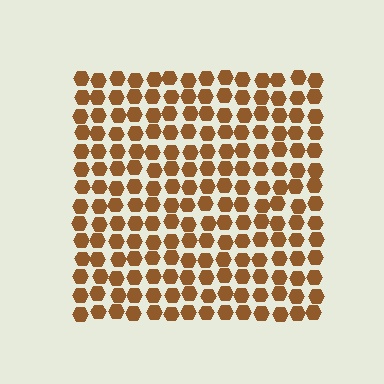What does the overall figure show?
The overall figure shows a square.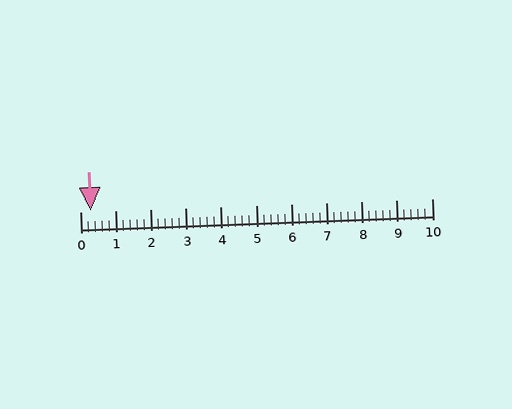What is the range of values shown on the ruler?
The ruler shows values from 0 to 10.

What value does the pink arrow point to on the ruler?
The pink arrow points to approximately 0.3.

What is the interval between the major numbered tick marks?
The major tick marks are spaced 1 units apart.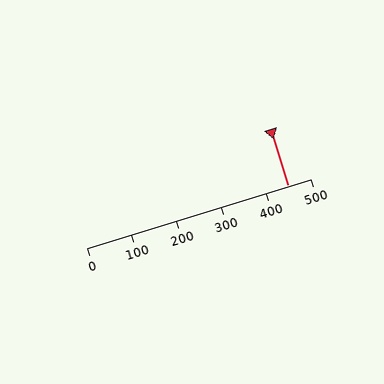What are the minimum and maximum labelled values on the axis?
The axis runs from 0 to 500.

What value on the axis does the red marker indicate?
The marker indicates approximately 450.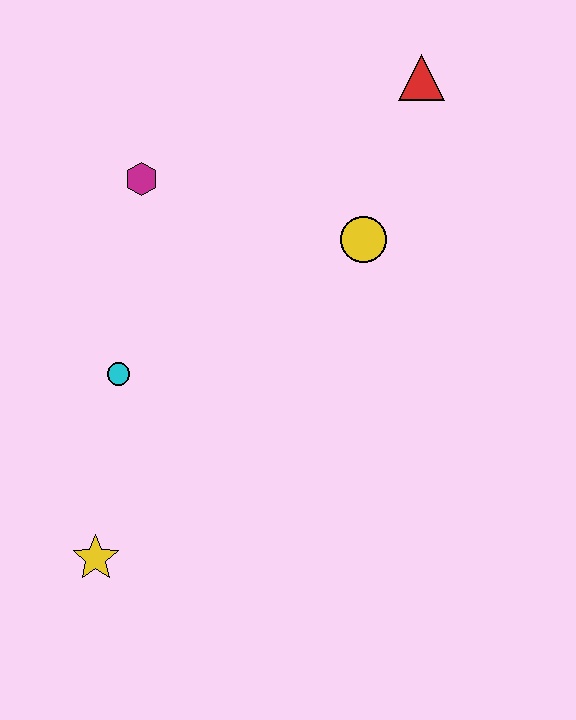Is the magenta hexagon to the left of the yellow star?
No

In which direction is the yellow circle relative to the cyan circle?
The yellow circle is to the right of the cyan circle.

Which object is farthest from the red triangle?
The yellow star is farthest from the red triangle.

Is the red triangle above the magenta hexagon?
Yes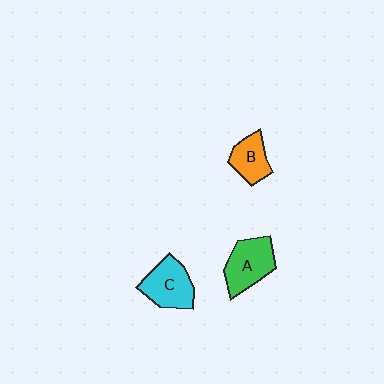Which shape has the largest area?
Shape A (green).